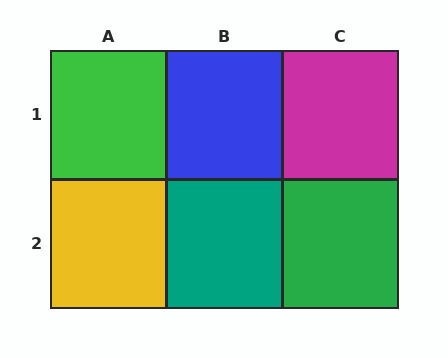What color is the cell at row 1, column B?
Blue.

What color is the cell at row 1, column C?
Magenta.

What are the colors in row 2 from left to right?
Yellow, teal, green.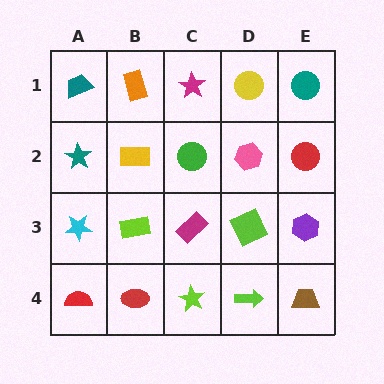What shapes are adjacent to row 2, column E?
A teal circle (row 1, column E), a purple hexagon (row 3, column E), a pink hexagon (row 2, column D).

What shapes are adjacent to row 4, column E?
A purple hexagon (row 3, column E), a lime arrow (row 4, column D).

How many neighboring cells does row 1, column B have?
3.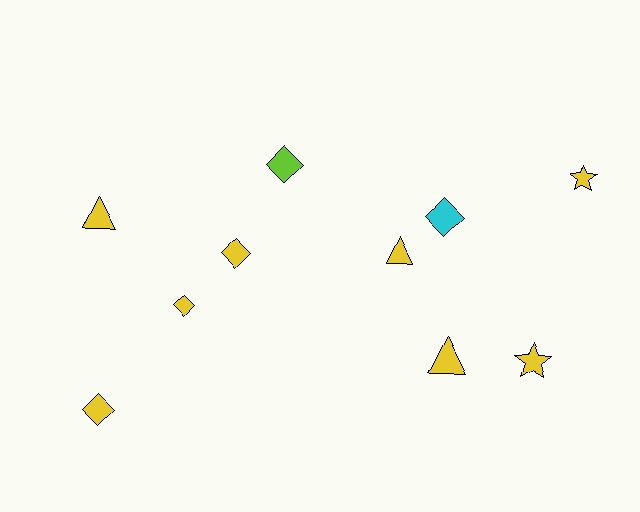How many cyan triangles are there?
There are no cyan triangles.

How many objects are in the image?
There are 10 objects.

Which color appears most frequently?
Yellow, with 8 objects.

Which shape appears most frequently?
Diamond, with 5 objects.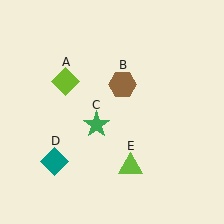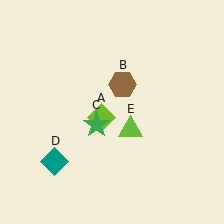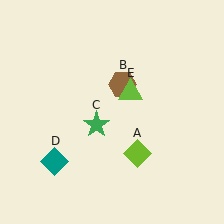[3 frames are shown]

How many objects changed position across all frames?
2 objects changed position: lime diamond (object A), lime triangle (object E).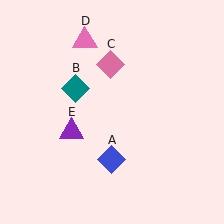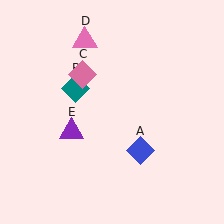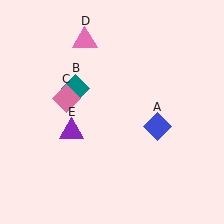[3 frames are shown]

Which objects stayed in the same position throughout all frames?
Teal diamond (object B) and pink triangle (object D) and purple triangle (object E) remained stationary.